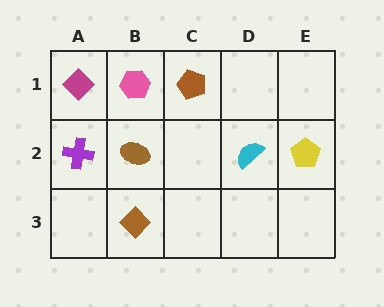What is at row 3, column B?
A brown diamond.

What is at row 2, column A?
A purple cross.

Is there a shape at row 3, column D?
No, that cell is empty.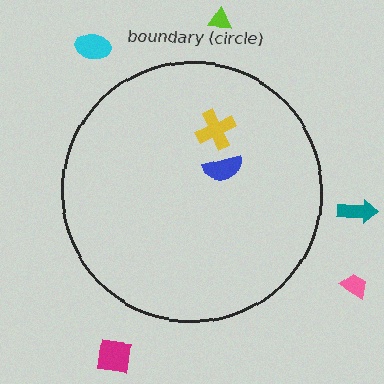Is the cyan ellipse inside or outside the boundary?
Outside.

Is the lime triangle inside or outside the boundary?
Outside.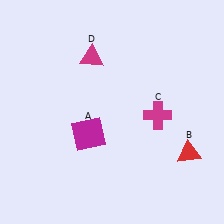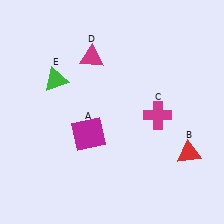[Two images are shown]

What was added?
A green triangle (E) was added in Image 2.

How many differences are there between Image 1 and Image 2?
There is 1 difference between the two images.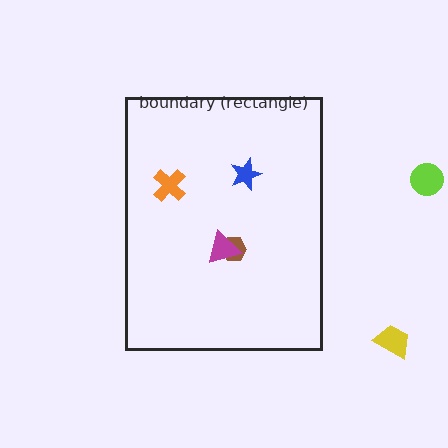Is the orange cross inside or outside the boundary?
Inside.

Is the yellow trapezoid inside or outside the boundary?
Outside.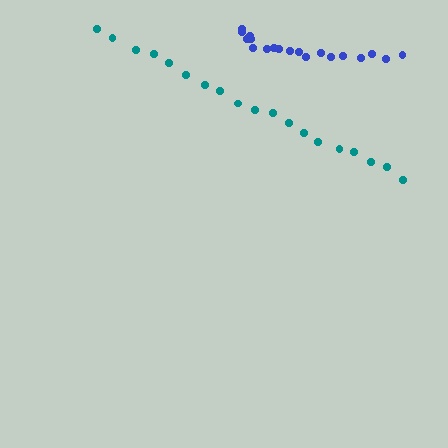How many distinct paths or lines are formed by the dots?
There are 2 distinct paths.